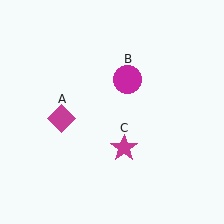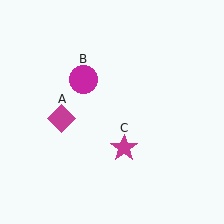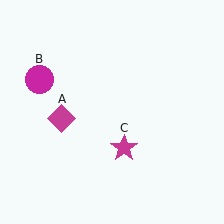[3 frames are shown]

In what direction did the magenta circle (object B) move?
The magenta circle (object B) moved left.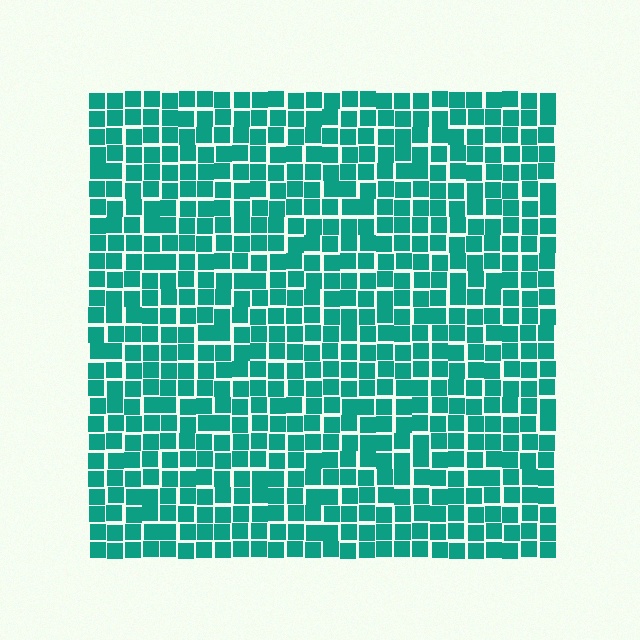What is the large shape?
The large shape is a square.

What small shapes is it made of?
It is made of small squares.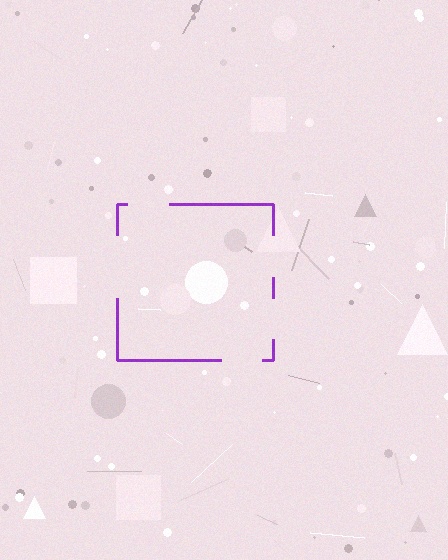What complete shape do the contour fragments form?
The contour fragments form a square.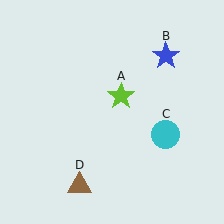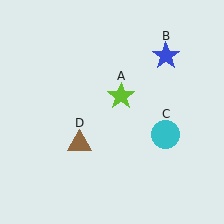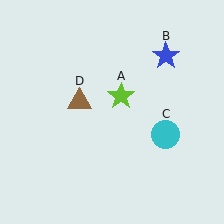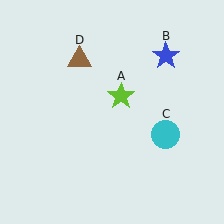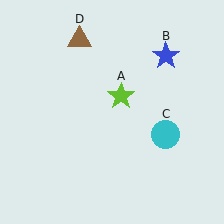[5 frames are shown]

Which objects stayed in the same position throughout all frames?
Lime star (object A) and blue star (object B) and cyan circle (object C) remained stationary.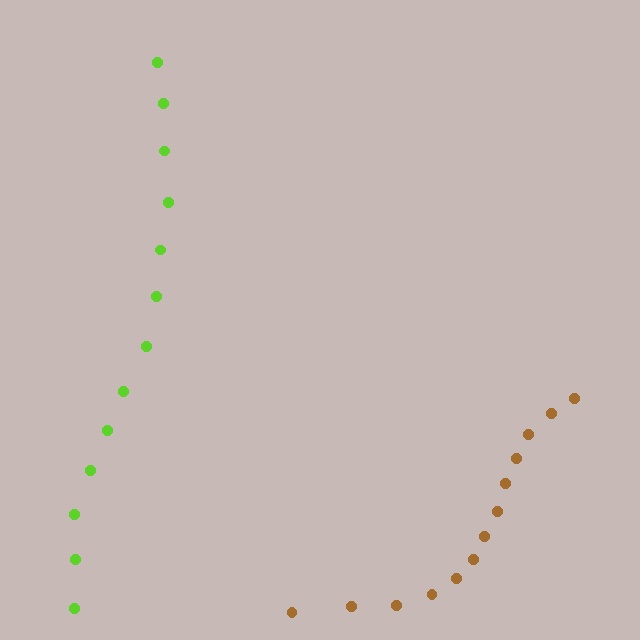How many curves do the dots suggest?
There are 2 distinct paths.